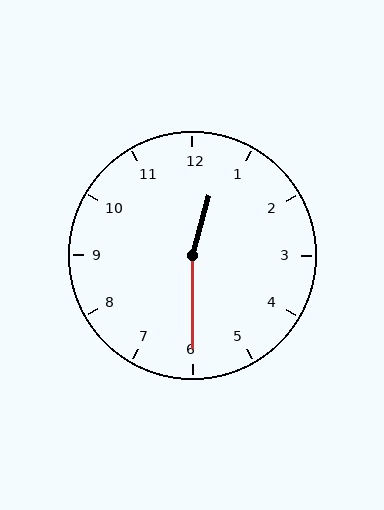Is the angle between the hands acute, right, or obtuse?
It is obtuse.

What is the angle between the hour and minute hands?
Approximately 165 degrees.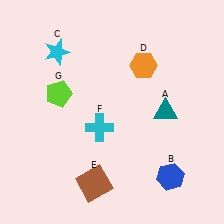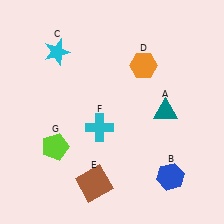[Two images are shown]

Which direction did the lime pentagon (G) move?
The lime pentagon (G) moved down.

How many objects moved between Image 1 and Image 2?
1 object moved between the two images.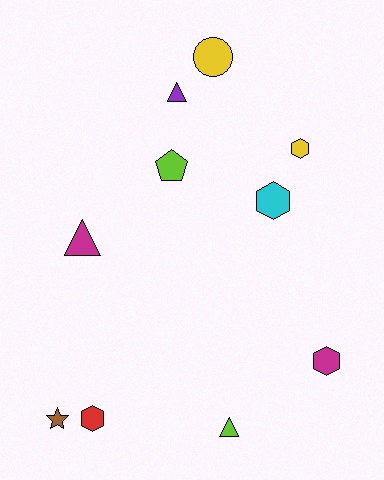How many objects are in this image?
There are 10 objects.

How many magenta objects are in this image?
There are 2 magenta objects.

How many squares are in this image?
There are no squares.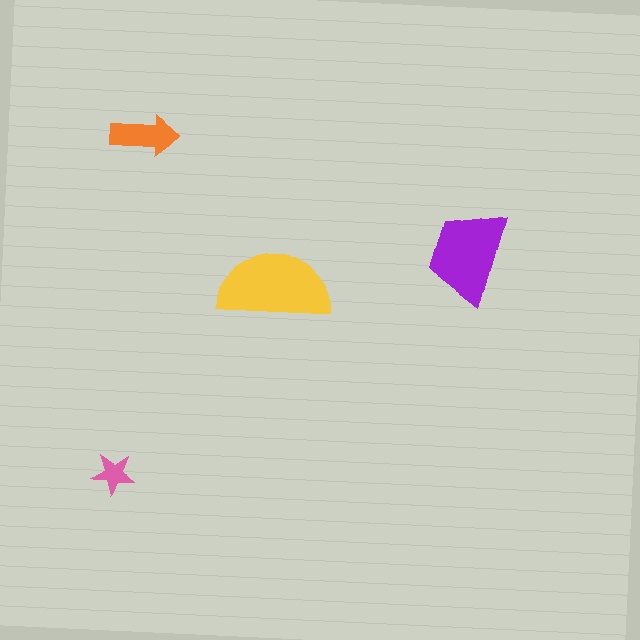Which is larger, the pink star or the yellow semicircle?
The yellow semicircle.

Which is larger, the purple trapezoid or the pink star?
The purple trapezoid.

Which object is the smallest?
The pink star.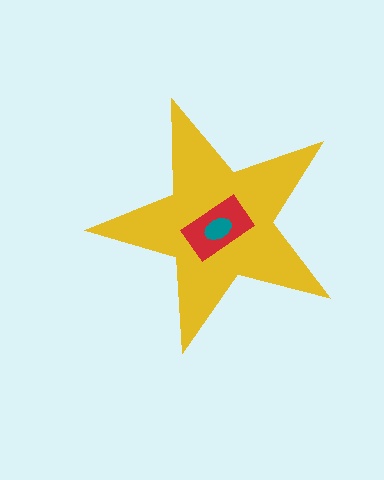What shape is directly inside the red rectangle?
The teal ellipse.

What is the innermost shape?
The teal ellipse.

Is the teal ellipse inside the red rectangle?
Yes.